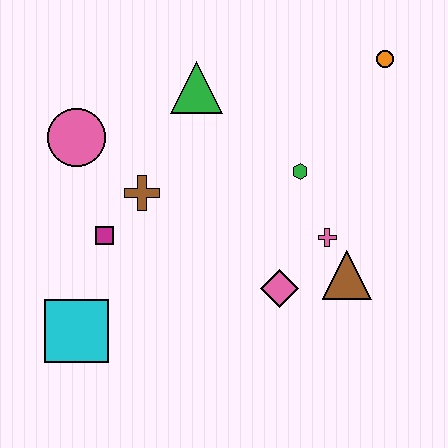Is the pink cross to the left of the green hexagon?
No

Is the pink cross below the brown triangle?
No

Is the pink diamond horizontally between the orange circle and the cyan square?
Yes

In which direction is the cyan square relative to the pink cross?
The cyan square is to the left of the pink cross.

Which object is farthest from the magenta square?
The orange circle is farthest from the magenta square.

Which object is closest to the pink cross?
The brown triangle is closest to the pink cross.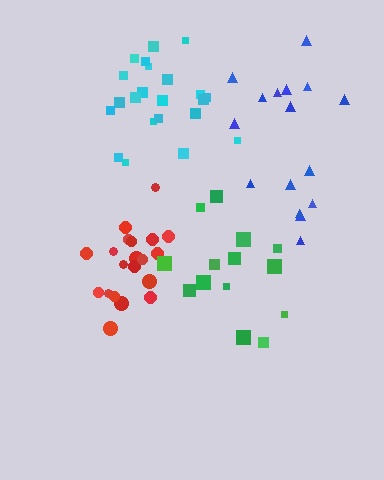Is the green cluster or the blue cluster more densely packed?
Green.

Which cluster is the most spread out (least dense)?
Blue.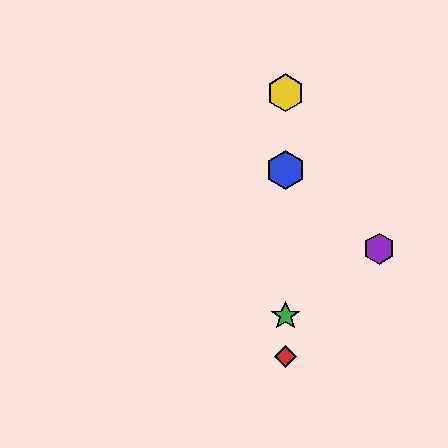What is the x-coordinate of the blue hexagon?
The blue hexagon is at x≈286.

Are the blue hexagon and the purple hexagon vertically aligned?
No, the blue hexagon is at x≈286 and the purple hexagon is at x≈379.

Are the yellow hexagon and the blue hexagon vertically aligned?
Yes, both are at x≈286.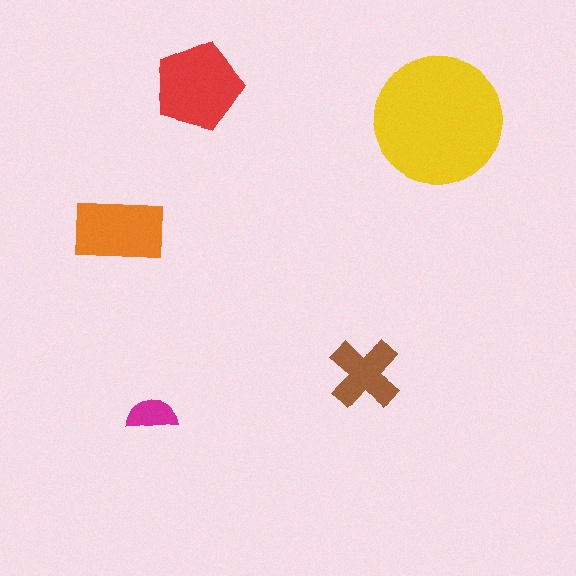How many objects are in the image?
There are 5 objects in the image.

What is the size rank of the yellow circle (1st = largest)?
1st.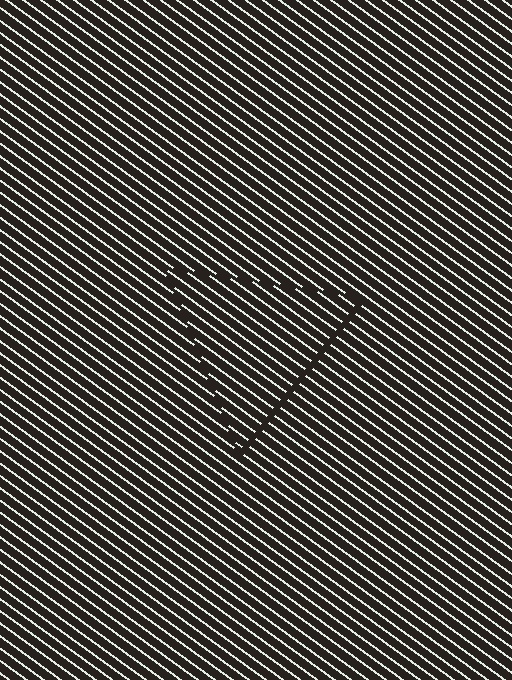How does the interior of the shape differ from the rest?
The interior of the shape contains the same grating, shifted by half a period — the contour is defined by the phase discontinuity where line-ends from the inner and outer gratings abut.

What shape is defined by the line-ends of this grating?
An illusory triangle. The interior of the shape contains the same grating, shifted by half a period — the contour is defined by the phase discontinuity where line-ends from the inner and outer gratings abut.